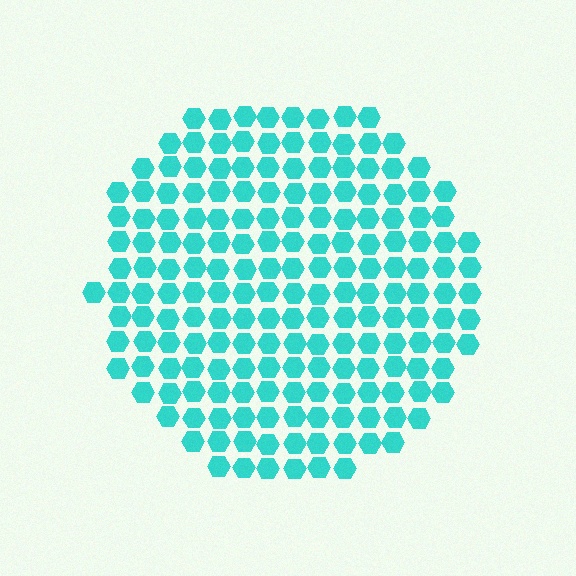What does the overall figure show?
The overall figure shows a circle.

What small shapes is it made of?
It is made of small hexagons.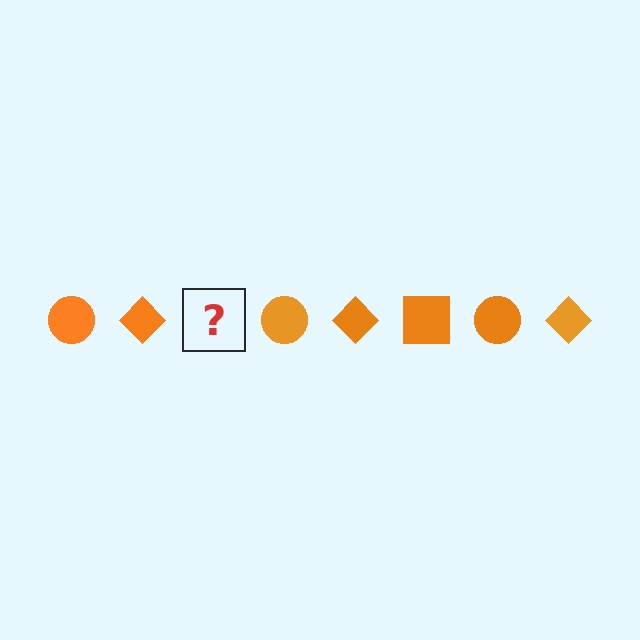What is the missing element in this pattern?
The missing element is an orange square.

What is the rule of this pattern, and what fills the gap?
The rule is that the pattern cycles through circle, diamond, square shapes in orange. The gap should be filled with an orange square.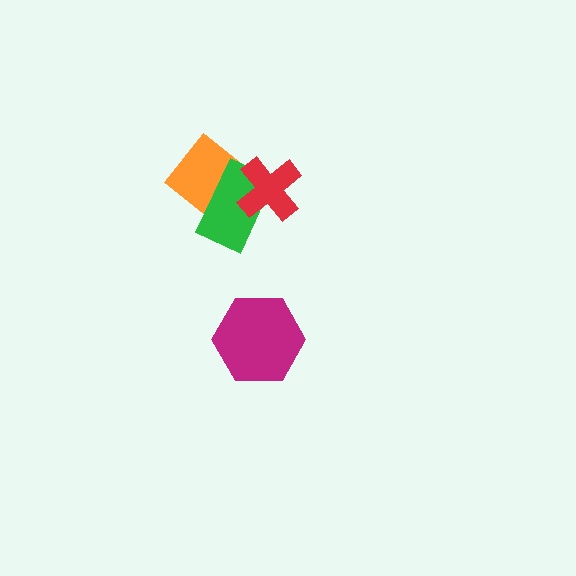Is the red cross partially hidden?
No, no other shape covers it.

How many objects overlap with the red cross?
1 object overlaps with the red cross.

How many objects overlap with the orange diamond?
1 object overlaps with the orange diamond.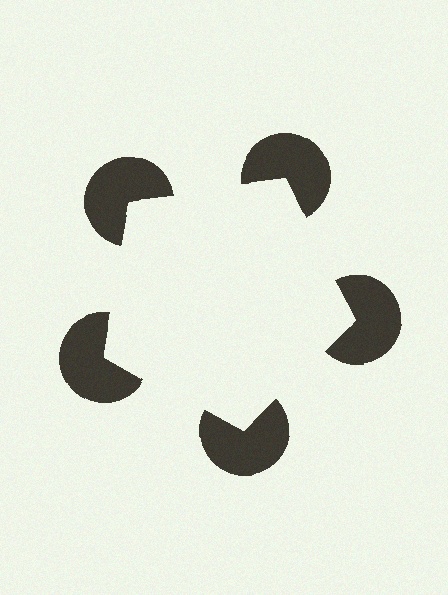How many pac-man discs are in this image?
There are 5 — one at each vertex of the illusory pentagon.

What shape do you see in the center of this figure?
An illusory pentagon — its edges are inferred from the aligned wedge cuts in the pac-man discs, not physically drawn.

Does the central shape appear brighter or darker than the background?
It typically appears slightly brighter than the background, even though no actual brightness change is drawn.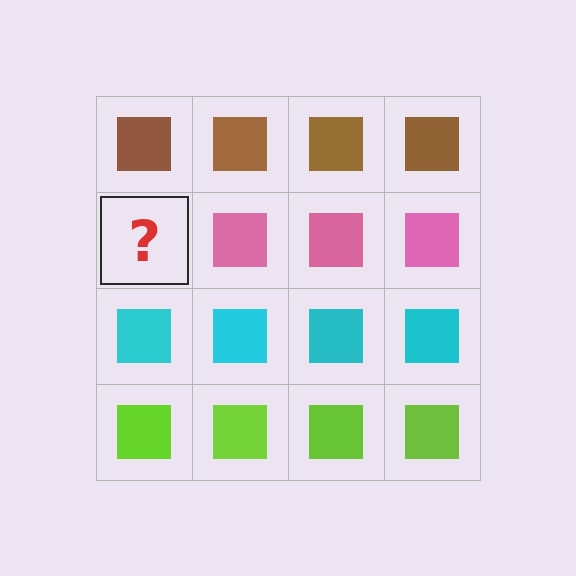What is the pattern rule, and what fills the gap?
The rule is that each row has a consistent color. The gap should be filled with a pink square.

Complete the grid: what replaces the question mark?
The question mark should be replaced with a pink square.